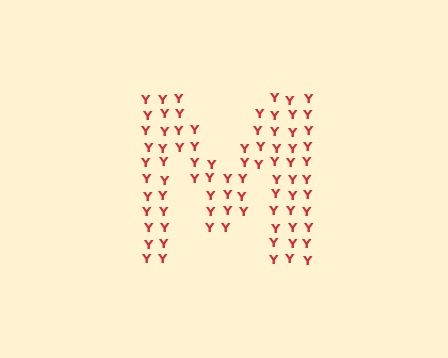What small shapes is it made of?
It is made of small letter Y's.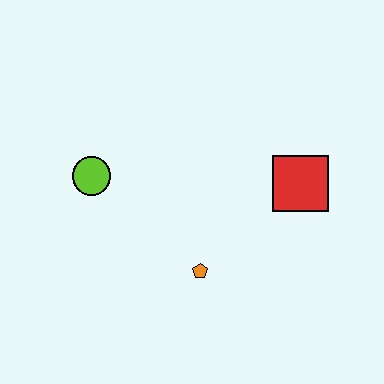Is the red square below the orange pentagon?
No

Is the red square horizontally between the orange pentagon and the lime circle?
No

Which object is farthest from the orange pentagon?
The lime circle is farthest from the orange pentagon.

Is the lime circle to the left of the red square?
Yes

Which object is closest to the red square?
The orange pentagon is closest to the red square.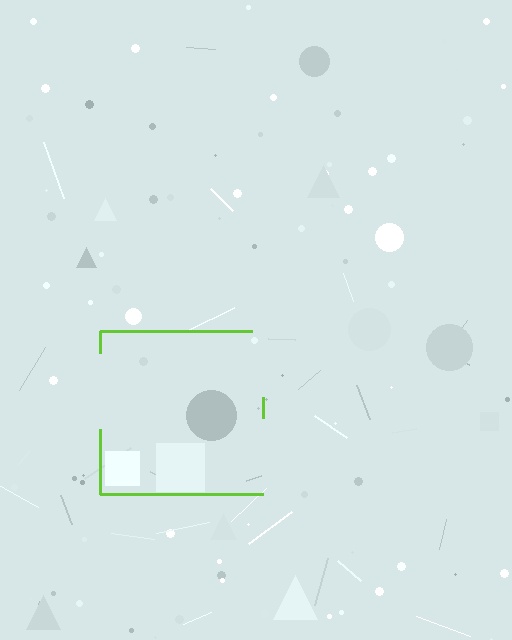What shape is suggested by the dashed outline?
The dashed outline suggests a square.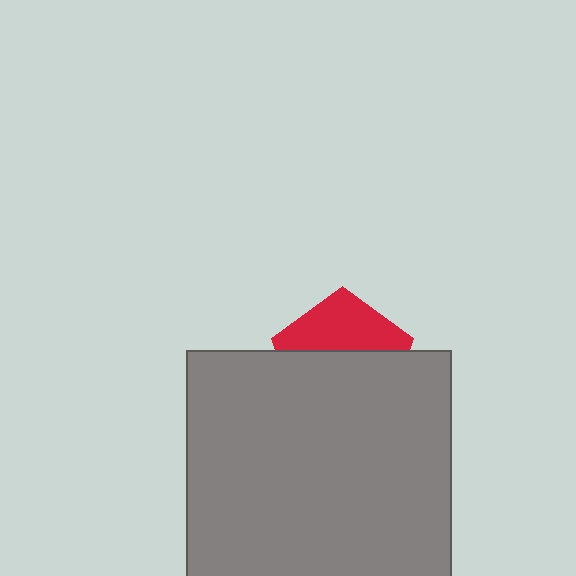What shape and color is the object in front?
The object in front is a gray rectangle.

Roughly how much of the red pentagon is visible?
A small part of it is visible (roughly 39%).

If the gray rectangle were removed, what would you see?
You would see the complete red pentagon.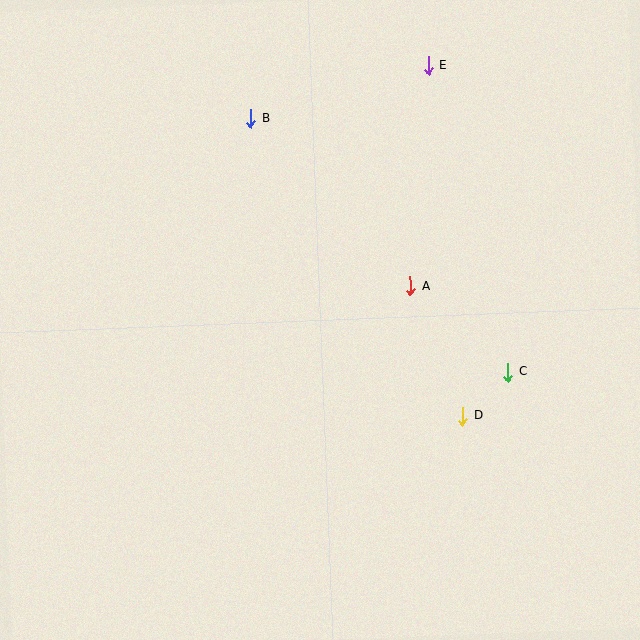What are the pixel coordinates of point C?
Point C is at (508, 372).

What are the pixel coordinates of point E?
Point E is at (428, 65).